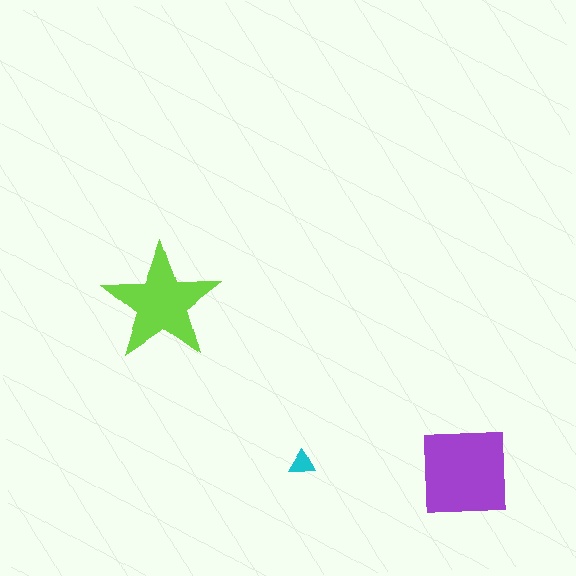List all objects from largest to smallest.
The purple square, the lime star, the cyan triangle.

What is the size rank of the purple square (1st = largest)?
1st.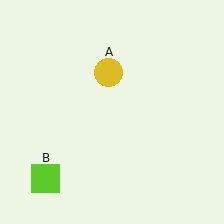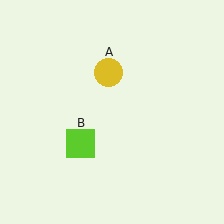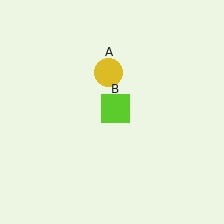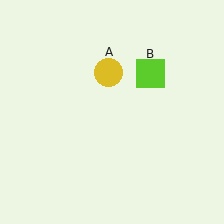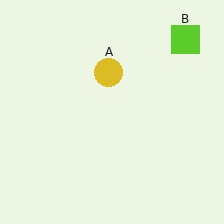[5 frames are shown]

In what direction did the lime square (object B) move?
The lime square (object B) moved up and to the right.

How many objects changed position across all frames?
1 object changed position: lime square (object B).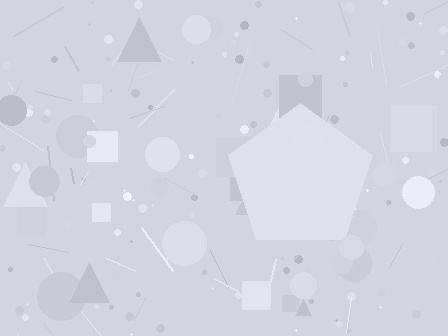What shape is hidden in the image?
A pentagon is hidden in the image.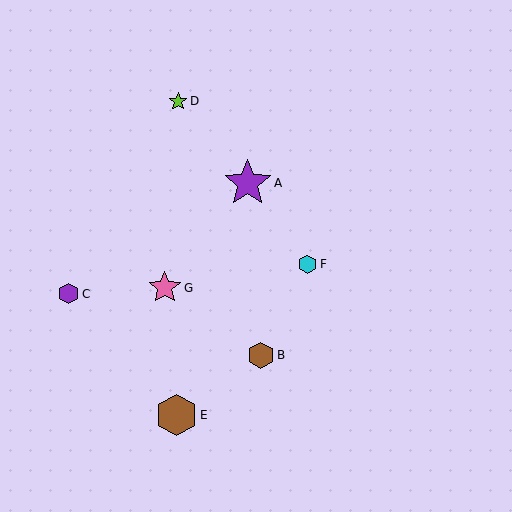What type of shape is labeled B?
Shape B is a brown hexagon.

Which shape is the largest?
The purple star (labeled A) is the largest.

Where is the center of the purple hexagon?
The center of the purple hexagon is at (69, 294).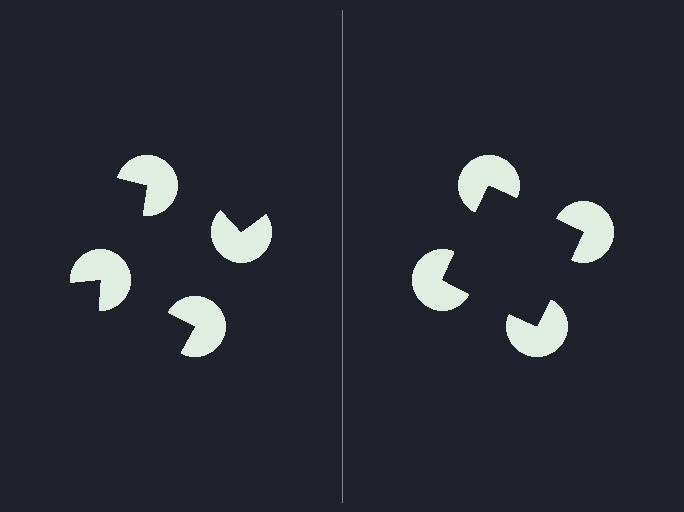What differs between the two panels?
The pac-man discs are positioned identically on both sides; only the wedge orientations differ. On the right they align to a square; on the left they are misaligned.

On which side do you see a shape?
An illusory square appears on the right side. On the left side the wedge cuts are rotated, so no coherent shape forms.